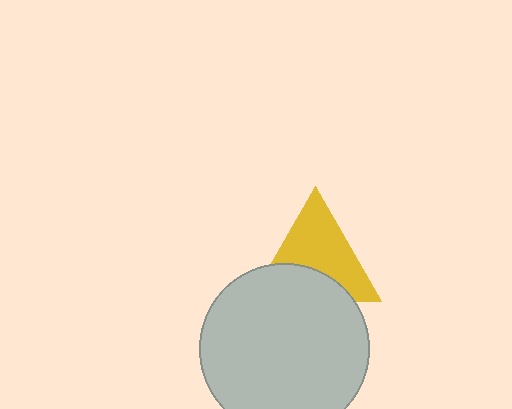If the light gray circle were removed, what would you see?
You would see the complete yellow triangle.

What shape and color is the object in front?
The object in front is a light gray circle.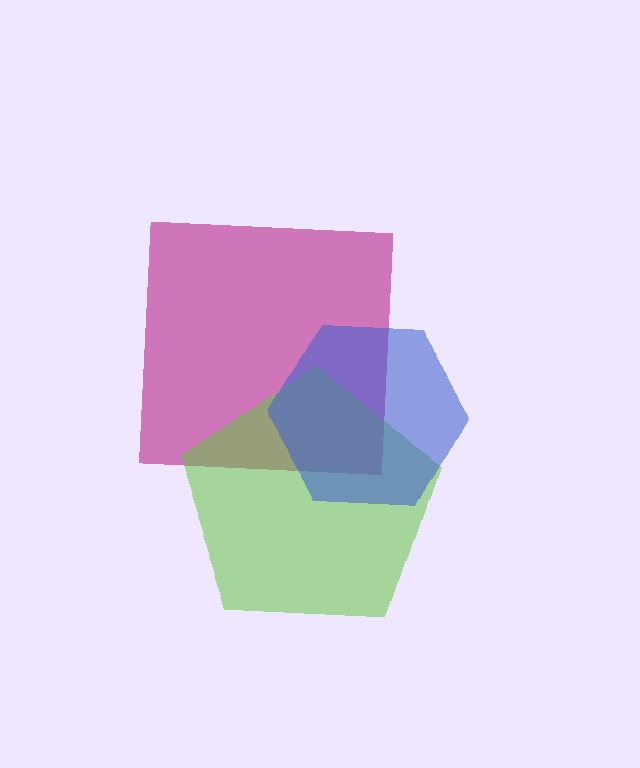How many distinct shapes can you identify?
There are 3 distinct shapes: a magenta square, a lime pentagon, a blue hexagon.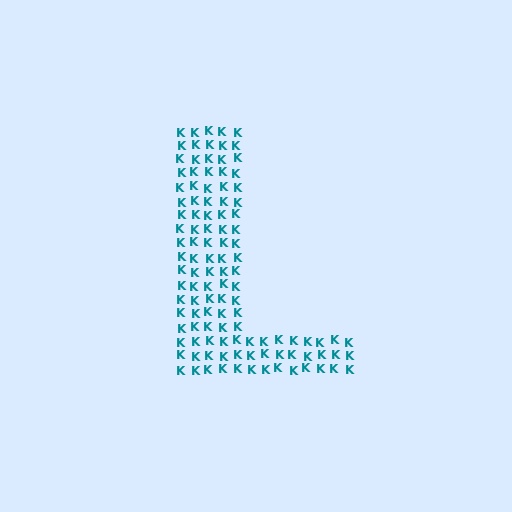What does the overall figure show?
The overall figure shows the letter L.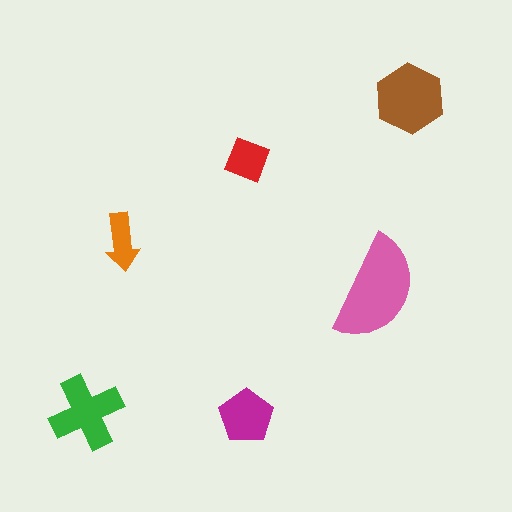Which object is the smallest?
The orange arrow.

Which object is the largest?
The pink semicircle.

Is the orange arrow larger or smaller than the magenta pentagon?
Smaller.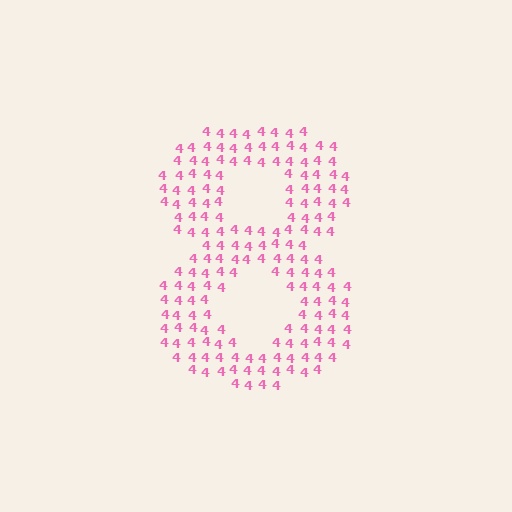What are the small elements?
The small elements are digit 4's.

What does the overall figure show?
The overall figure shows the digit 8.